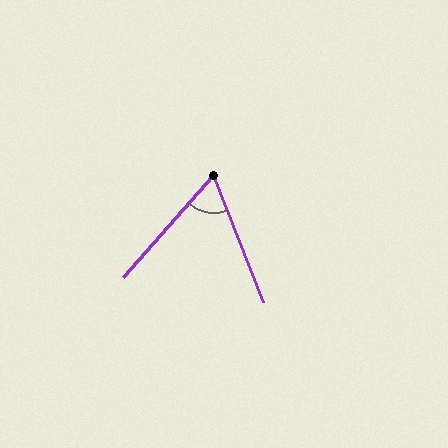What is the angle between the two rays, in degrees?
Approximately 63 degrees.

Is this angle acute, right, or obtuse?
It is acute.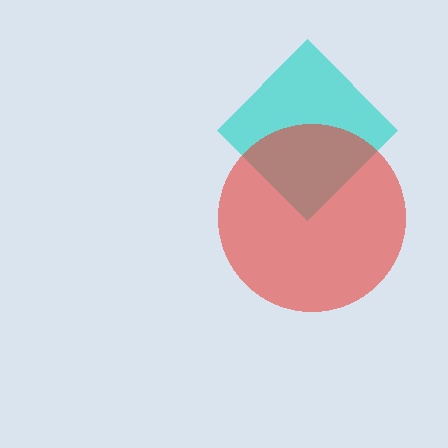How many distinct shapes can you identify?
There are 2 distinct shapes: a cyan diamond, a red circle.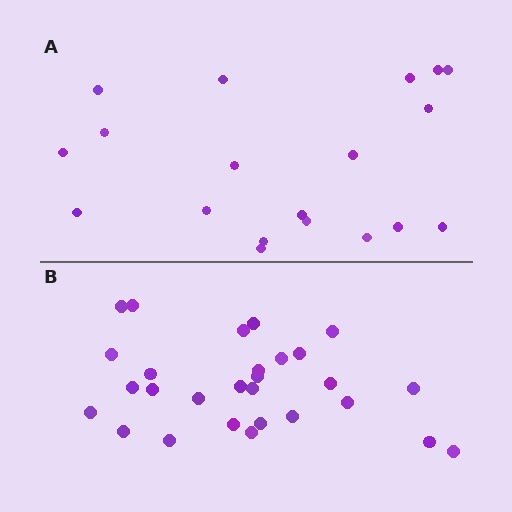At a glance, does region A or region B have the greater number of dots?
Region B (the bottom region) has more dots.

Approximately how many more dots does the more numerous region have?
Region B has roughly 8 or so more dots than region A.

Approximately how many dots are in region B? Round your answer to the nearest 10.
About 30 dots. (The exact count is 28, which rounds to 30.)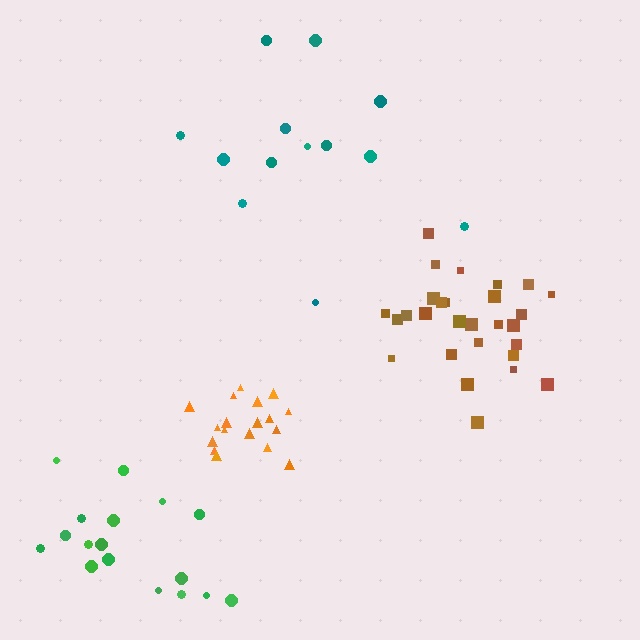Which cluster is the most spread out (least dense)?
Teal.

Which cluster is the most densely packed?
Orange.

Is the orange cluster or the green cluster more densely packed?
Orange.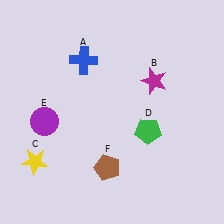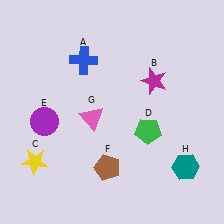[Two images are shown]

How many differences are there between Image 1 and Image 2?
There are 2 differences between the two images.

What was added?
A pink triangle (G), a teal hexagon (H) were added in Image 2.